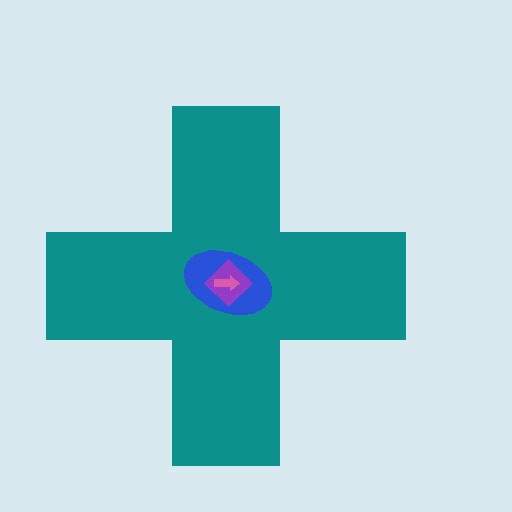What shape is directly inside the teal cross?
The blue ellipse.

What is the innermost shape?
The pink arrow.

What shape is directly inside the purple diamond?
The pink arrow.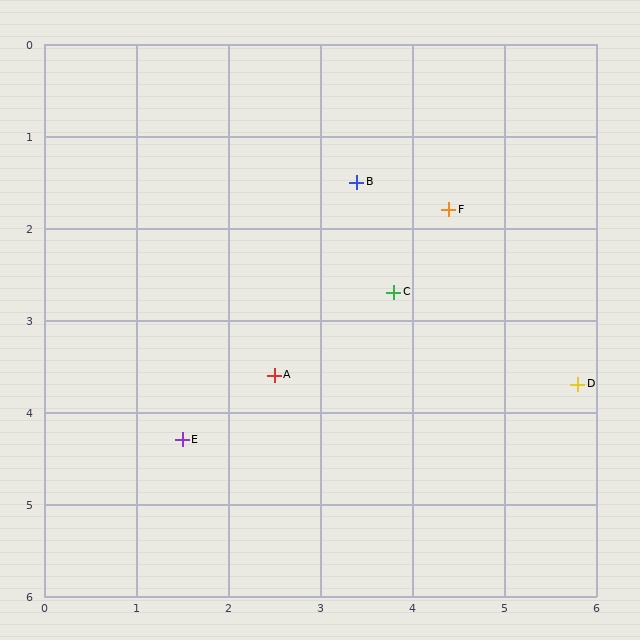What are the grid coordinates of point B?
Point B is at approximately (3.4, 1.5).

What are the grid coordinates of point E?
Point E is at approximately (1.5, 4.3).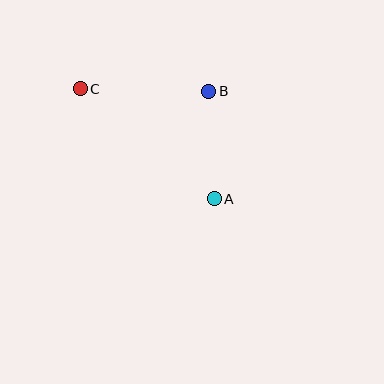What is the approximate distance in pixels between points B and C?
The distance between B and C is approximately 129 pixels.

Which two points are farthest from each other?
Points A and C are farthest from each other.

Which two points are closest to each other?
Points A and B are closest to each other.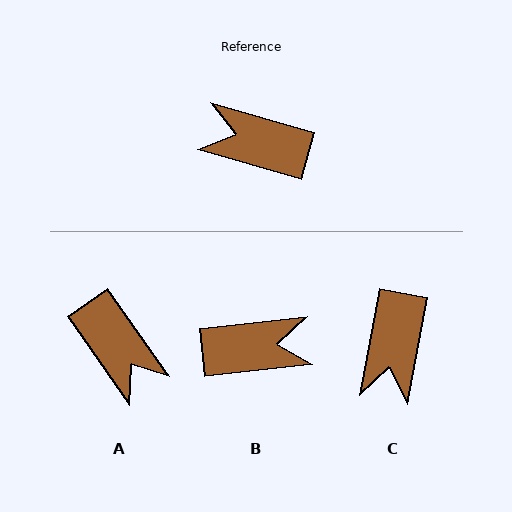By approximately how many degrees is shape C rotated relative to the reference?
Approximately 96 degrees counter-clockwise.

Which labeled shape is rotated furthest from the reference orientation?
B, about 157 degrees away.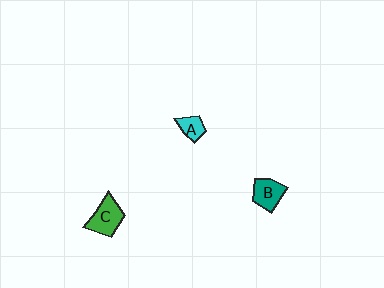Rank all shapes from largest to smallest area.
From largest to smallest: C (green), B (teal), A (cyan).